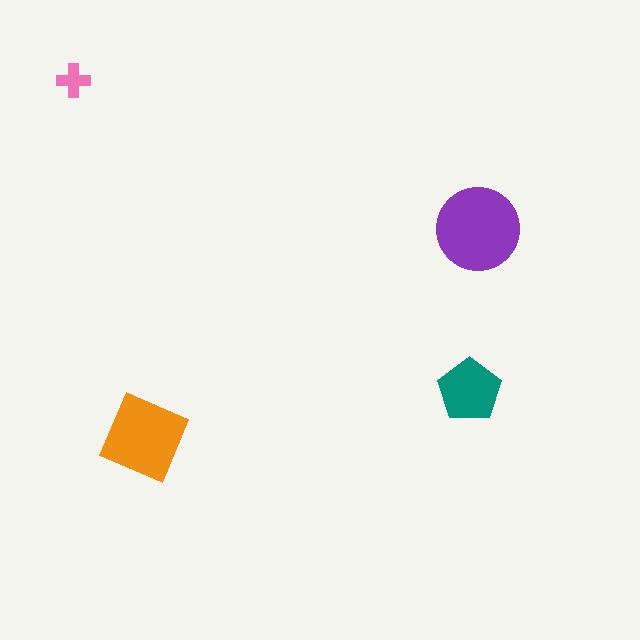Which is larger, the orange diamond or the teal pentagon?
The orange diamond.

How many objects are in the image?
There are 4 objects in the image.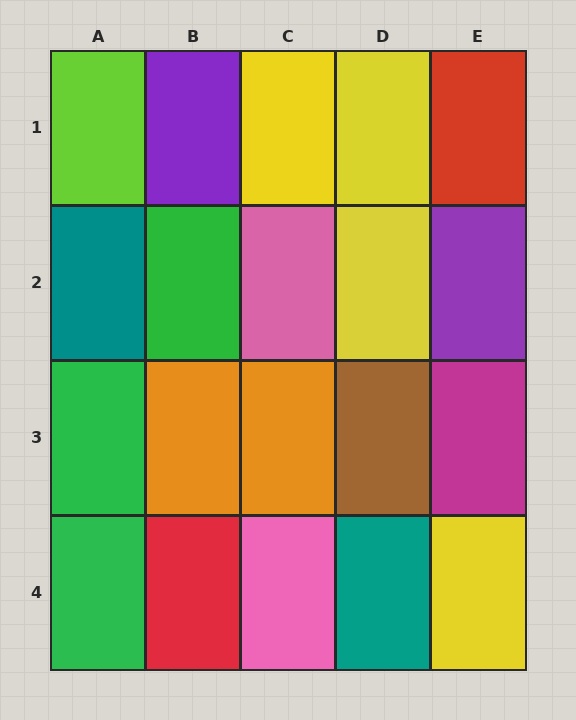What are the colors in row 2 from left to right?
Teal, green, pink, yellow, purple.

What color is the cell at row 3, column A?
Green.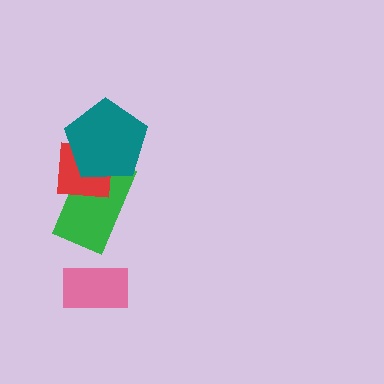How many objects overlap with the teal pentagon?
2 objects overlap with the teal pentagon.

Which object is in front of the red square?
The teal pentagon is in front of the red square.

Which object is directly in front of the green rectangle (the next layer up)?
The red square is directly in front of the green rectangle.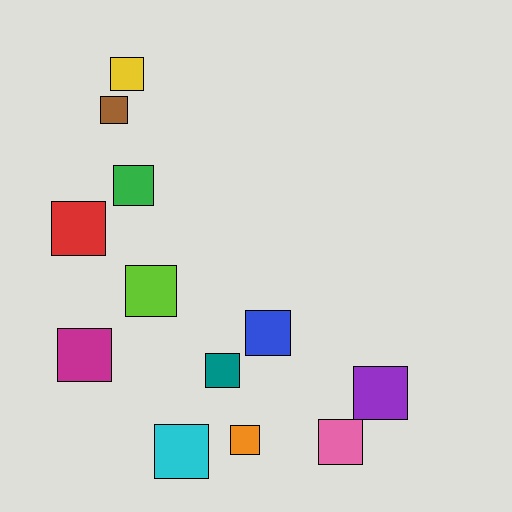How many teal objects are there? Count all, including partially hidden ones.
There is 1 teal object.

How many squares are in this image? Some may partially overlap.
There are 12 squares.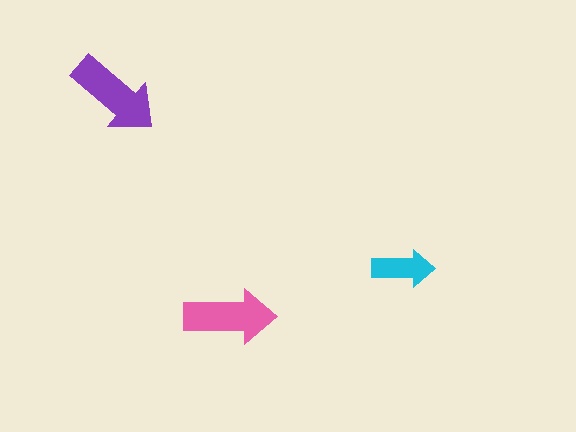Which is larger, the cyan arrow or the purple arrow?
The purple one.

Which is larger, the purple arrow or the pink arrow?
The purple one.